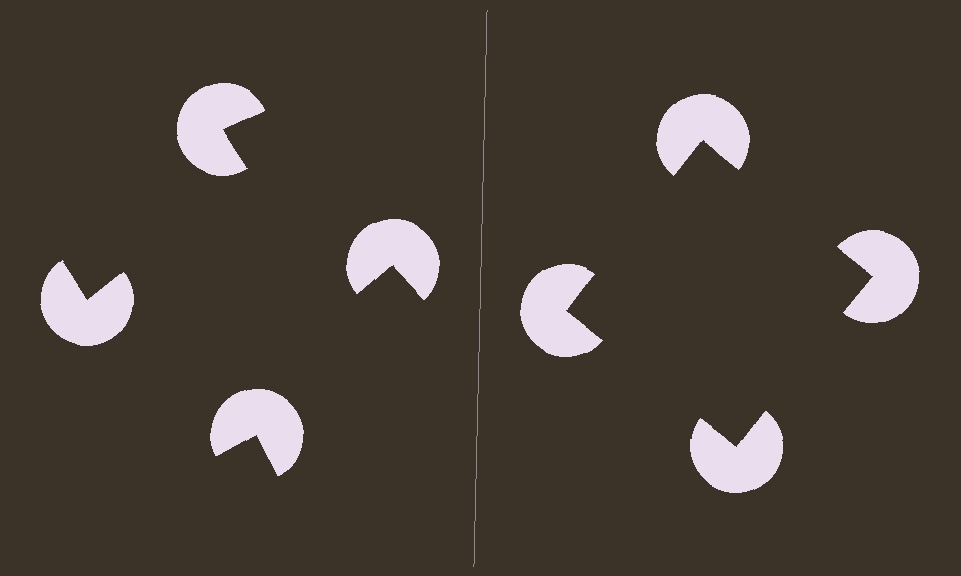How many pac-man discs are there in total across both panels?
8 — 4 on each side.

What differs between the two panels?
The pac-man discs are positioned identically on both sides; only the wedge orientations differ. On the right they align to a square; on the left they are misaligned.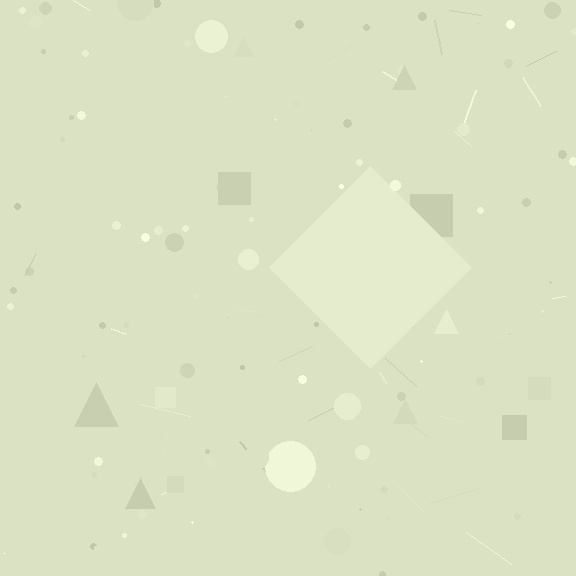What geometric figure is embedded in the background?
A diamond is embedded in the background.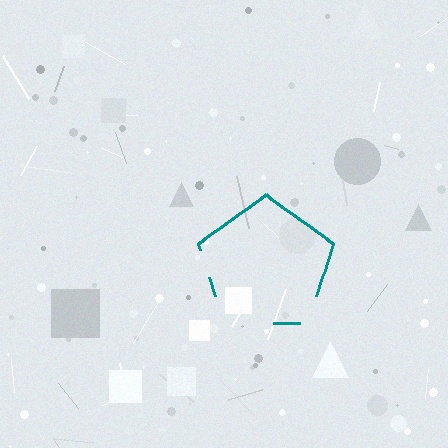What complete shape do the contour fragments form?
The contour fragments form a pentagon.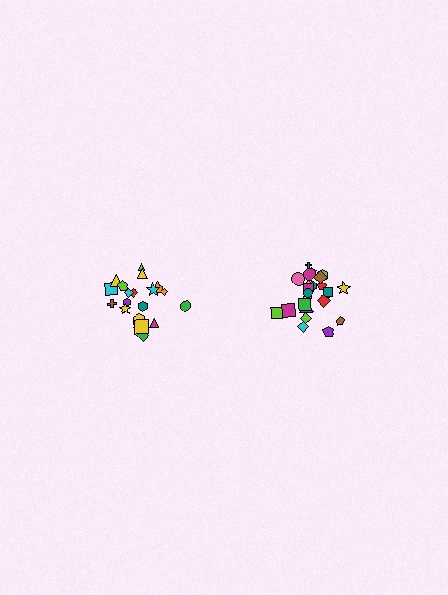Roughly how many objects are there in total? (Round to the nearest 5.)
Roughly 45 objects in total.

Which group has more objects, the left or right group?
The right group.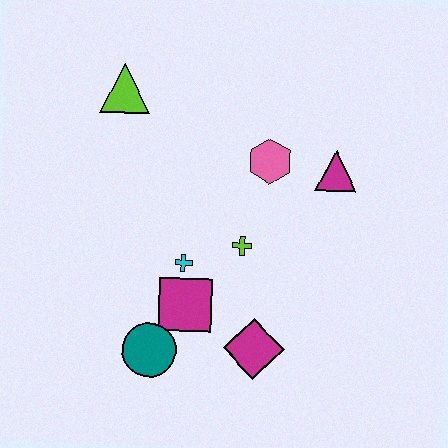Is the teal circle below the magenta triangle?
Yes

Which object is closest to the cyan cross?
The magenta square is closest to the cyan cross.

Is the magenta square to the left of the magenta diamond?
Yes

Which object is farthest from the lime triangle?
The magenta diamond is farthest from the lime triangle.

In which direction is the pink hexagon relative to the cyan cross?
The pink hexagon is above the cyan cross.